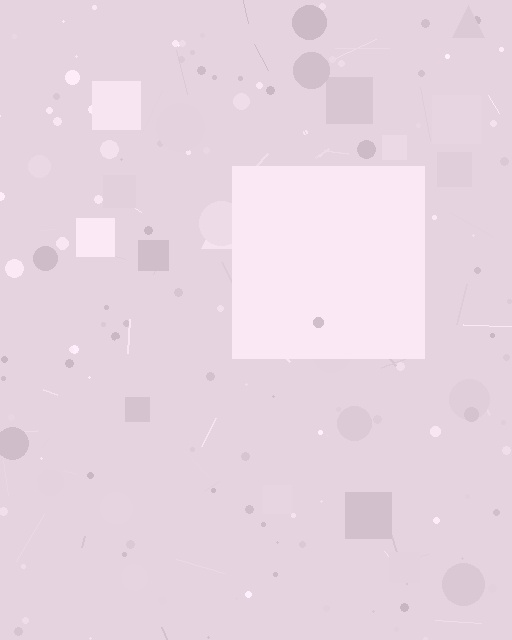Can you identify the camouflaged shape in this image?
The camouflaged shape is a square.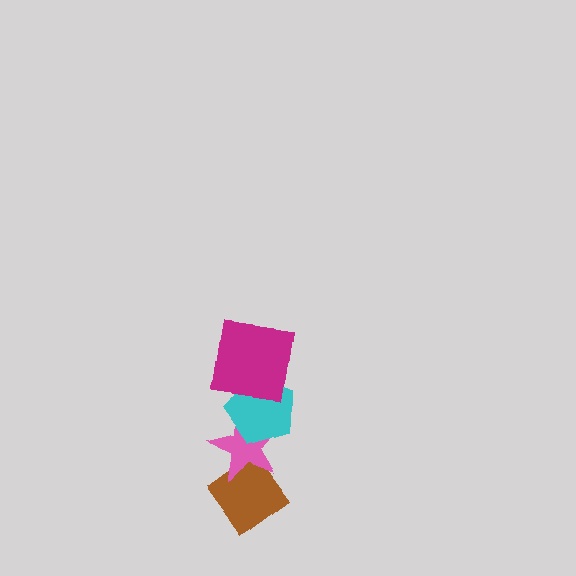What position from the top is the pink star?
The pink star is 3rd from the top.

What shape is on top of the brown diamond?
The pink star is on top of the brown diamond.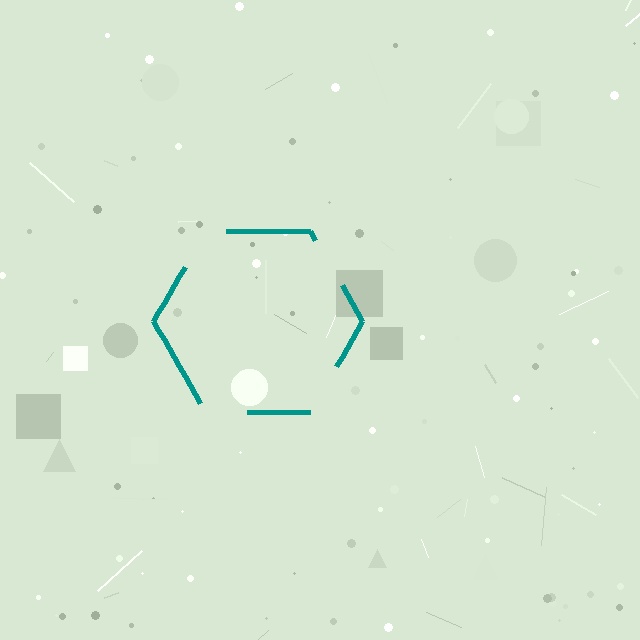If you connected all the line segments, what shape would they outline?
They would outline a hexagon.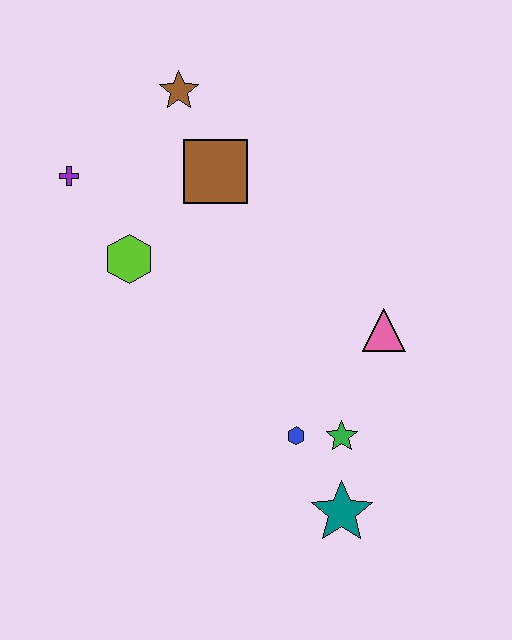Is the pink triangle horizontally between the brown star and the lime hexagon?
No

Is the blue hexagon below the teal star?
No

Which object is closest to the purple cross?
The lime hexagon is closest to the purple cross.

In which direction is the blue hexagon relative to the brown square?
The blue hexagon is below the brown square.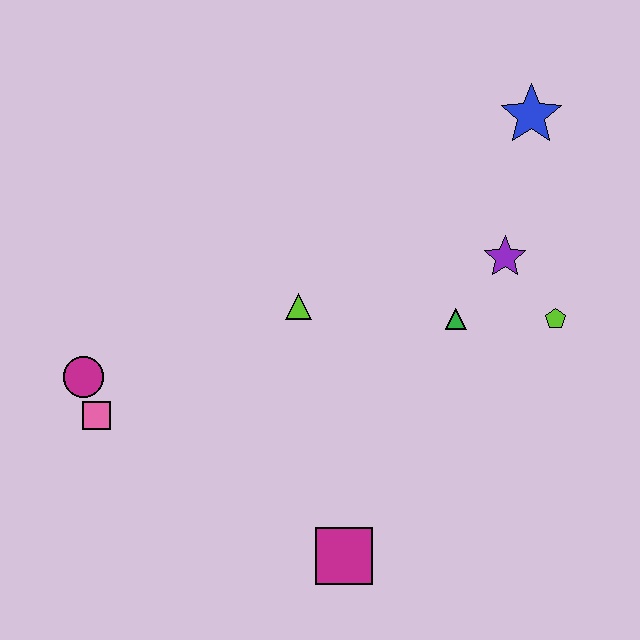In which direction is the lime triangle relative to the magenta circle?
The lime triangle is to the right of the magenta circle.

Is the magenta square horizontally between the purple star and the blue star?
No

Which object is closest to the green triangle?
The purple star is closest to the green triangle.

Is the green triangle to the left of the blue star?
Yes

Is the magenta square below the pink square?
Yes